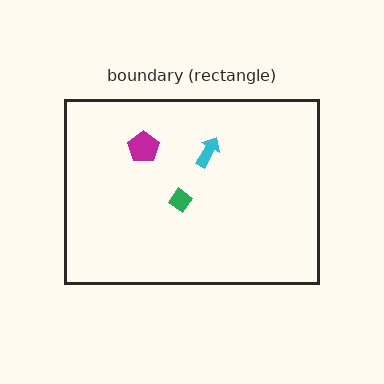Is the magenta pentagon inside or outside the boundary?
Inside.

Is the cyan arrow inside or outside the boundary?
Inside.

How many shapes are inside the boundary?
3 inside, 0 outside.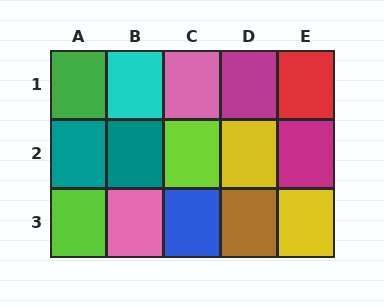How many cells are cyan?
1 cell is cyan.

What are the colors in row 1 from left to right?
Green, cyan, pink, magenta, red.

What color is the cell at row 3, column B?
Pink.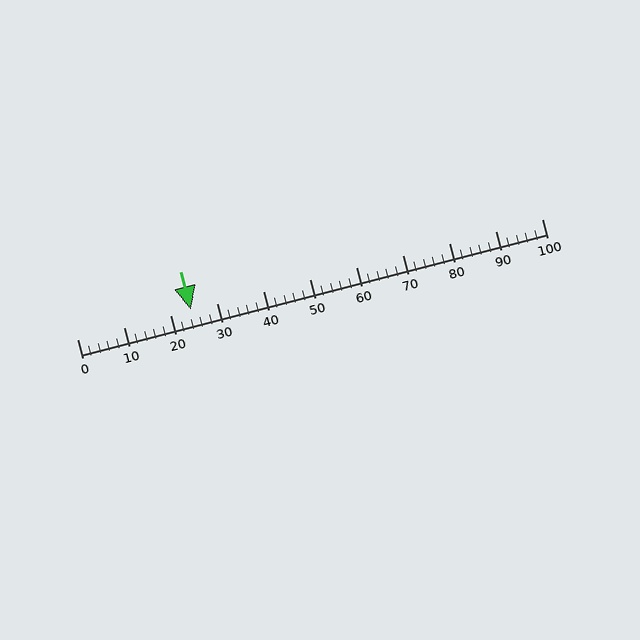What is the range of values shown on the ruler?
The ruler shows values from 0 to 100.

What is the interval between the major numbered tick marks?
The major tick marks are spaced 10 units apart.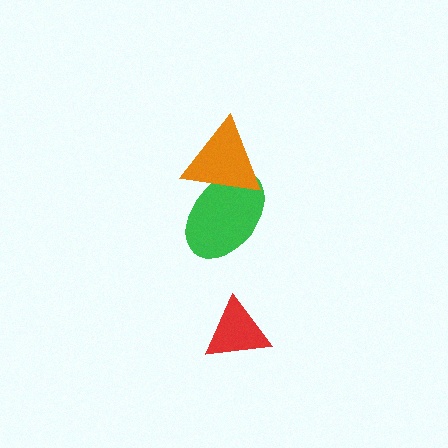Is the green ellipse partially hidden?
Yes, it is partially covered by another shape.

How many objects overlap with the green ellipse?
1 object overlaps with the green ellipse.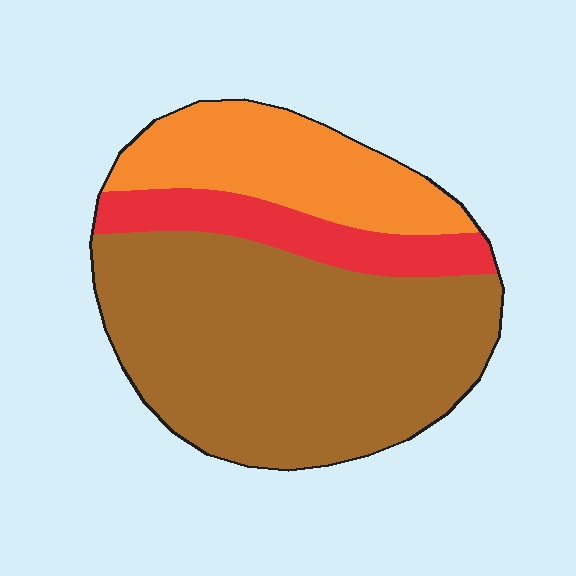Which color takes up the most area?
Brown, at roughly 60%.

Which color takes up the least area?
Red, at roughly 15%.